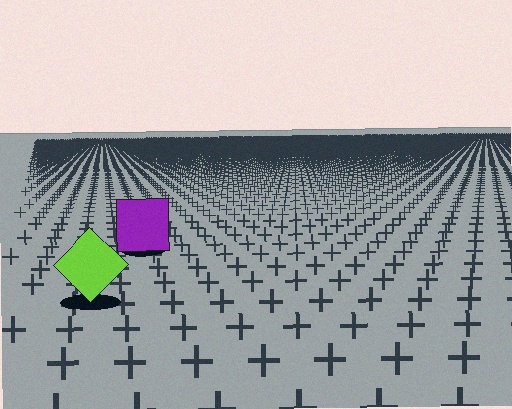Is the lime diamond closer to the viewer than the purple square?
Yes. The lime diamond is closer — you can tell from the texture gradient: the ground texture is coarser near it.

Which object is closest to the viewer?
The lime diamond is closest. The texture marks near it are larger and more spread out.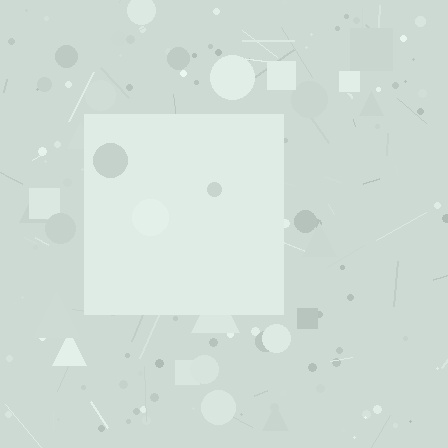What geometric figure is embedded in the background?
A square is embedded in the background.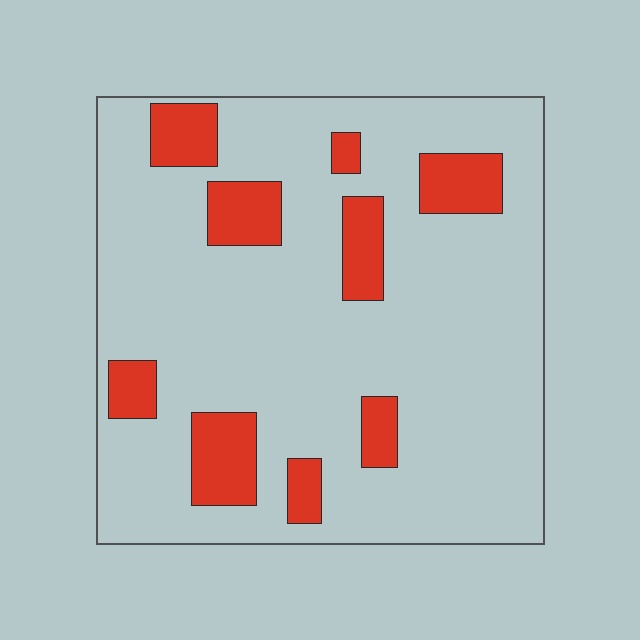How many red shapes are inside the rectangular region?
9.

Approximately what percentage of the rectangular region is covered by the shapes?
Approximately 15%.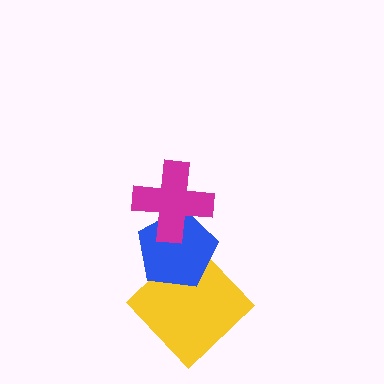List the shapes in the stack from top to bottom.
From top to bottom: the magenta cross, the blue pentagon, the yellow diamond.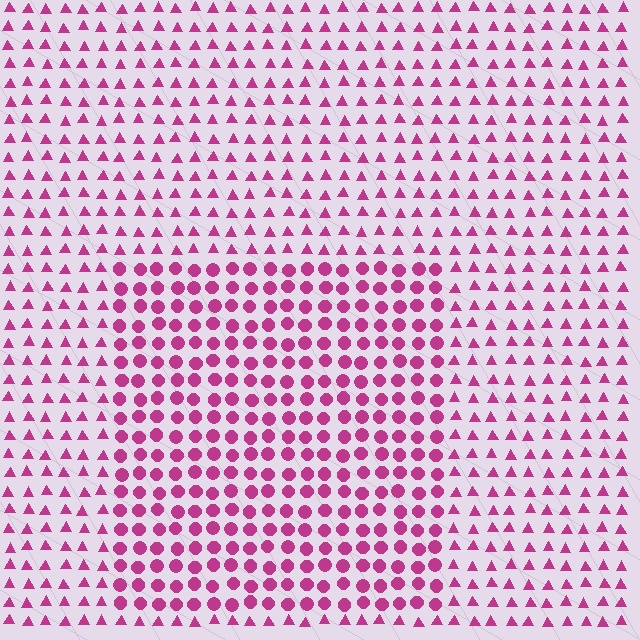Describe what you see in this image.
The image is filled with small magenta elements arranged in a uniform grid. A rectangle-shaped region contains circles, while the surrounding area contains triangles. The boundary is defined purely by the change in element shape.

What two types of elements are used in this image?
The image uses circles inside the rectangle region and triangles outside it.